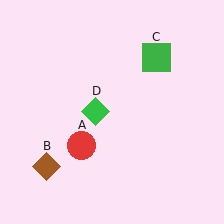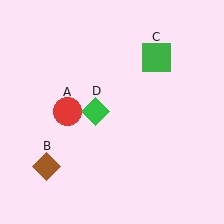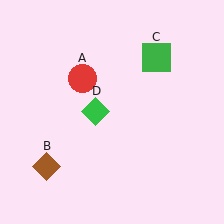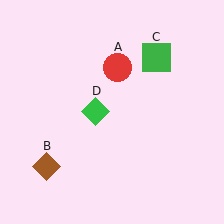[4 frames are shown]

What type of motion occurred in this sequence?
The red circle (object A) rotated clockwise around the center of the scene.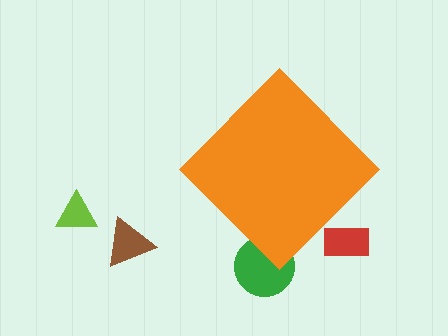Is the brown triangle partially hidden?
No, the brown triangle is fully visible.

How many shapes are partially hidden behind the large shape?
2 shapes are partially hidden.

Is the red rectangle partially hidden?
Yes, the red rectangle is partially hidden behind the orange diamond.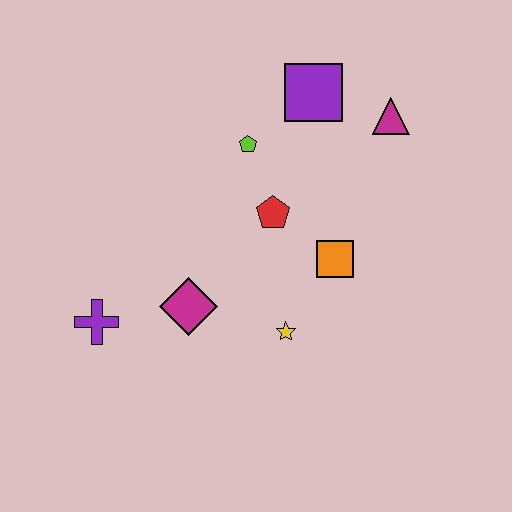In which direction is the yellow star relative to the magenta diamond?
The yellow star is to the right of the magenta diamond.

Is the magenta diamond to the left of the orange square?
Yes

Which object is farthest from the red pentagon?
The purple cross is farthest from the red pentagon.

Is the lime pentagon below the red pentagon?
No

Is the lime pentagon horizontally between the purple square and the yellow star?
No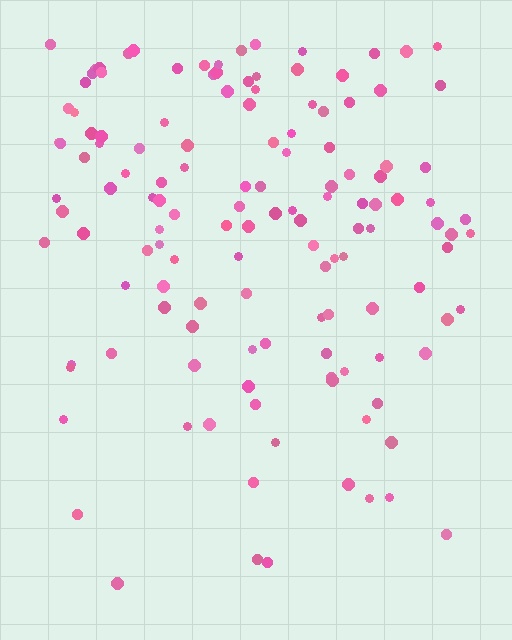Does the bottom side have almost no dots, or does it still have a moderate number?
Still a moderate number, just noticeably fewer than the top.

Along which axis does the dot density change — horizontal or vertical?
Vertical.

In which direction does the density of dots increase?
From bottom to top, with the top side densest.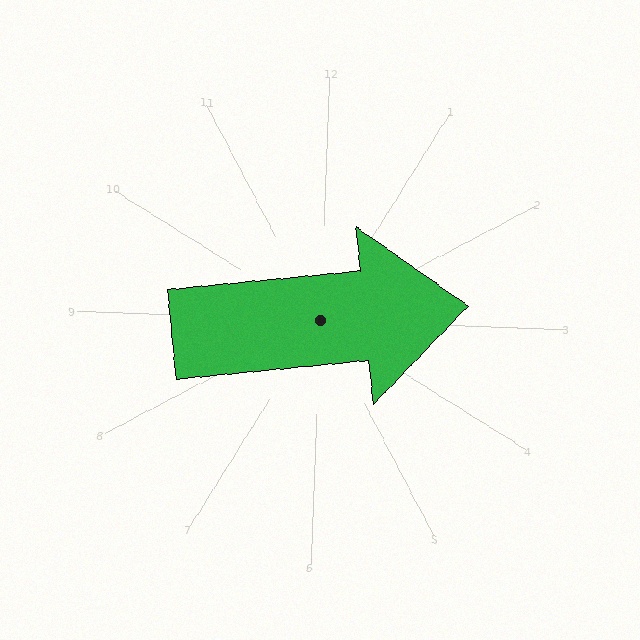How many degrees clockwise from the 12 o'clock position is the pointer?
Approximately 82 degrees.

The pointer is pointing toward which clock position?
Roughly 3 o'clock.